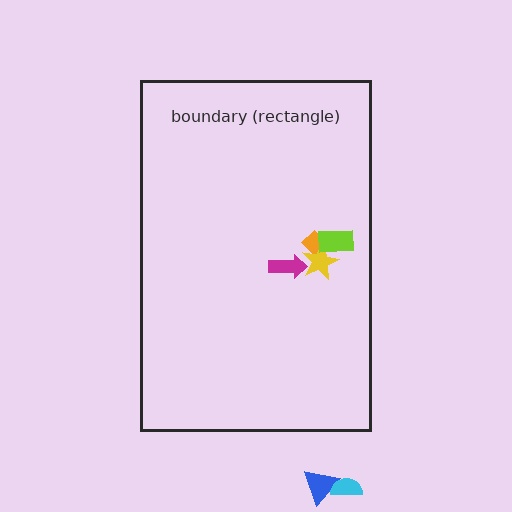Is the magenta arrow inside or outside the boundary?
Inside.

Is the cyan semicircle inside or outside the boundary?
Outside.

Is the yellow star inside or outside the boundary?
Inside.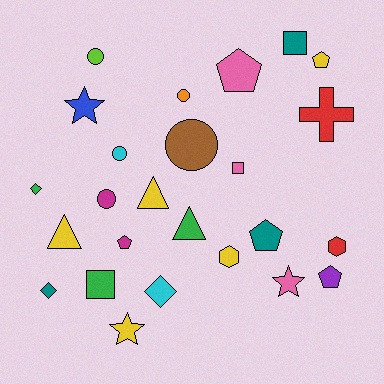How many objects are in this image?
There are 25 objects.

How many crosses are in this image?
There is 1 cross.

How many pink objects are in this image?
There are 3 pink objects.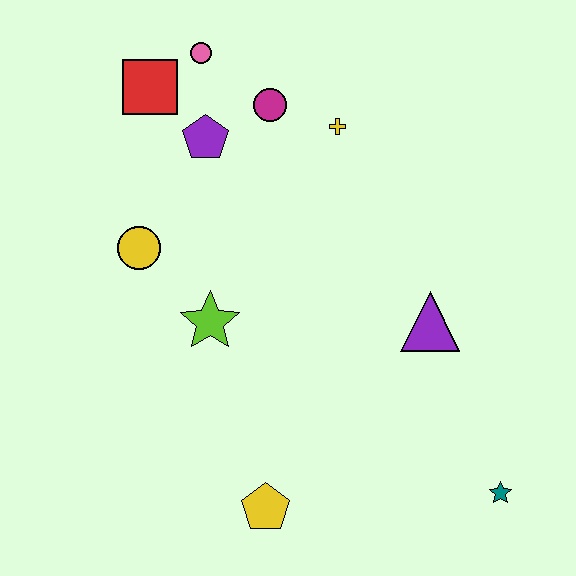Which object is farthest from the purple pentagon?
The teal star is farthest from the purple pentagon.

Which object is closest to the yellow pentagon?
The lime star is closest to the yellow pentagon.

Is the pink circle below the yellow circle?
No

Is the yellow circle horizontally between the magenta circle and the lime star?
No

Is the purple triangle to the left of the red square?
No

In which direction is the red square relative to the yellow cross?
The red square is to the left of the yellow cross.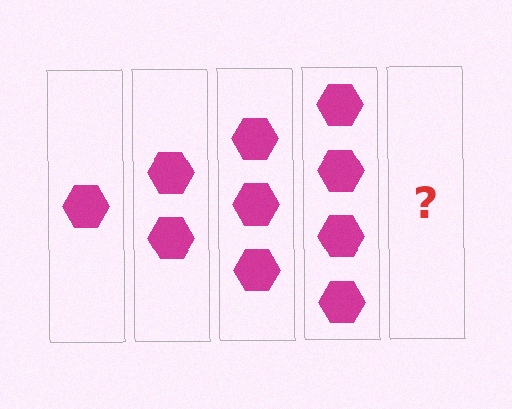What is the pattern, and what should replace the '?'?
The pattern is that each step adds one more hexagon. The '?' should be 5 hexagons.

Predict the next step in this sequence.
The next step is 5 hexagons.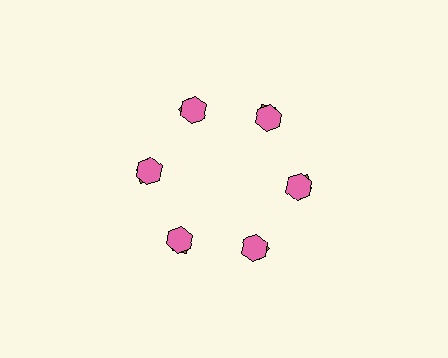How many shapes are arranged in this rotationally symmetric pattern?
There are 12 shapes, arranged in 6 groups of 2.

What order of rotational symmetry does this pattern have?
This pattern has 6-fold rotational symmetry.